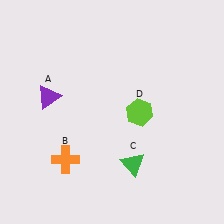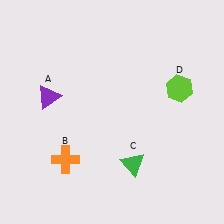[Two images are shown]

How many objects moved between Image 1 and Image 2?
1 object moved between the two images.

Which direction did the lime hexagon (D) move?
The lime hexagon (D) moved right.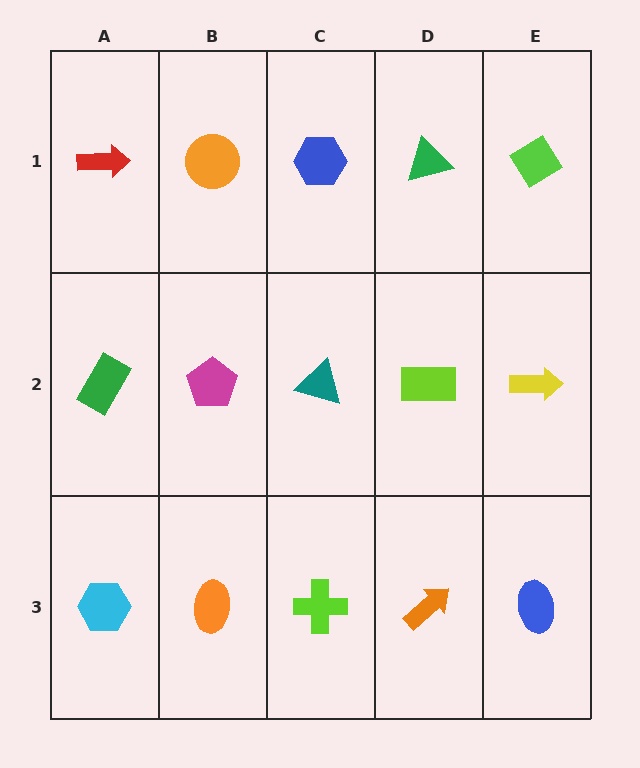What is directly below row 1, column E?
A yellow arrow.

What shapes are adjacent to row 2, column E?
A lime diamond (row 1, column E), a blue ellipse (row 3, column E), a lime rectangle (row 2, column D).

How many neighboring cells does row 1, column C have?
3.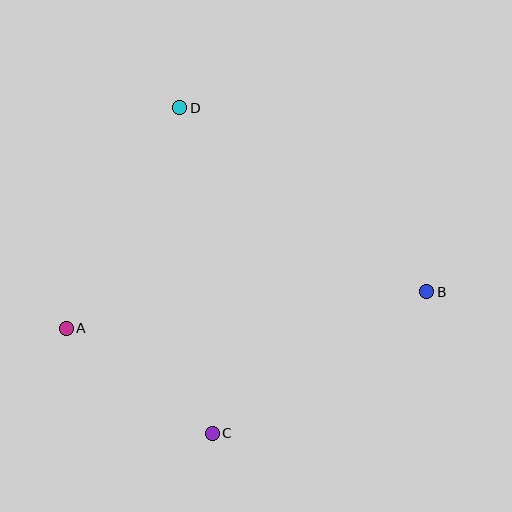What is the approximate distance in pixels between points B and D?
The distance between B and D is approximately 308 pixels.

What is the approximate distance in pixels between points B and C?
The distance between B and C is approximately 257 pixels.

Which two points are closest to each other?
Points A and C are closest to each other.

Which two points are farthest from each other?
Points A and B are farthest from each other.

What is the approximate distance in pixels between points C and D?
The distance between C and D is approximately 327 pixels.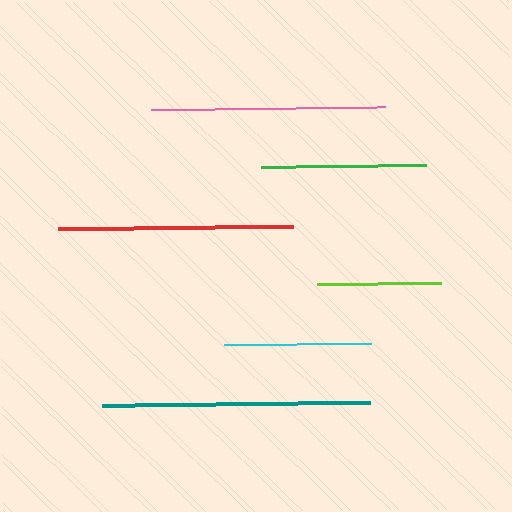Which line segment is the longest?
The teal line is the longest at approximately 268 pixels.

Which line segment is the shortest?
The lime line is the shortest at approximately 124 pixels.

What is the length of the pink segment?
The pink segment is approximately 234 pixels long.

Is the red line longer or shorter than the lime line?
The red line is longer than the lime line.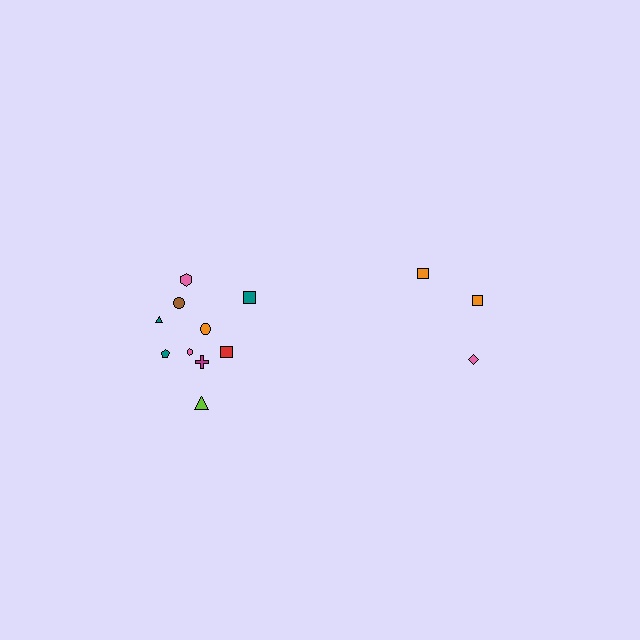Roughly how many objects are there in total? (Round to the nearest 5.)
Roughly 15 objects in total.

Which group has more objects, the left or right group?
The left group.